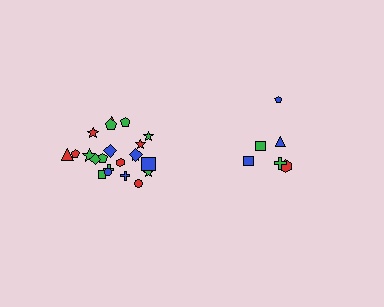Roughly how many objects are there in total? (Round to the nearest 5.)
Roughly 30 objects in total.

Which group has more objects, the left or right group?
The left group.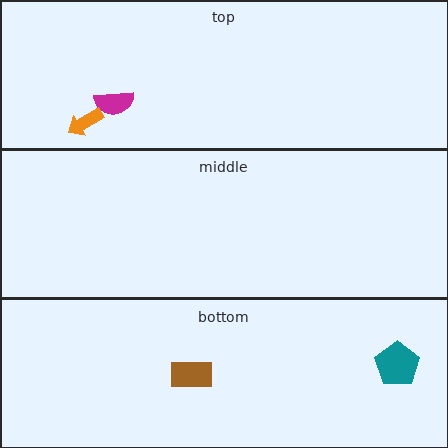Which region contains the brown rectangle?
The bottom region.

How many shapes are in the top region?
2.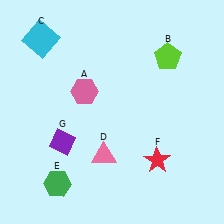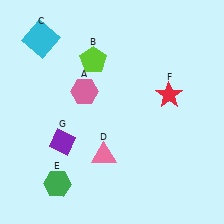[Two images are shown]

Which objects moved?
The objects that moved are: the lime pentagon (B), the red star (F).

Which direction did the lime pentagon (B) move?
The lime pentagon (B) moved left.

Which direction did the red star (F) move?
The red star (F) moved up.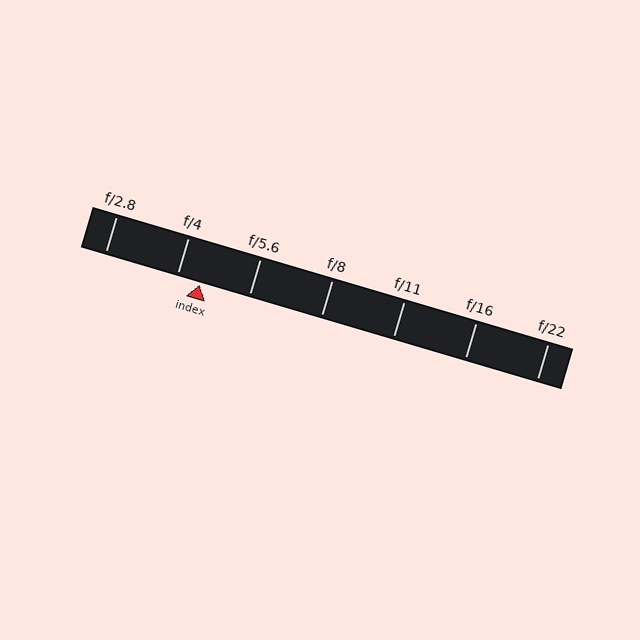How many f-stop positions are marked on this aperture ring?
There are 7 f-stop positions marked.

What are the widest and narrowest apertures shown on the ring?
The widest aperture shown is f/2.8 and the narrowest is f/22.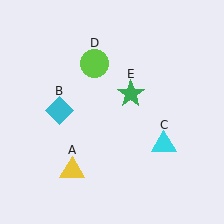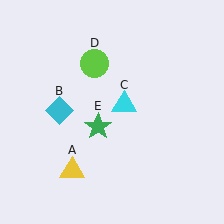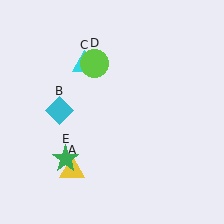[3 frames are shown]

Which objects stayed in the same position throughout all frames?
Yellow triangle (object A) and cyan diamond (object B) and lime circle (object D) remained stationary.